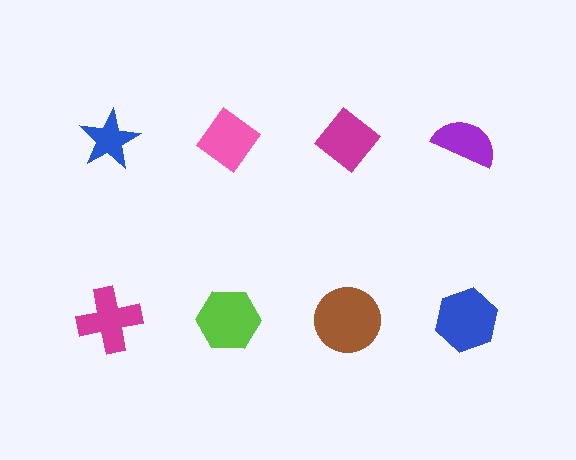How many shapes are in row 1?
4 shapes.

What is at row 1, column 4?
A purple semicircle.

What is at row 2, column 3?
A brown circle.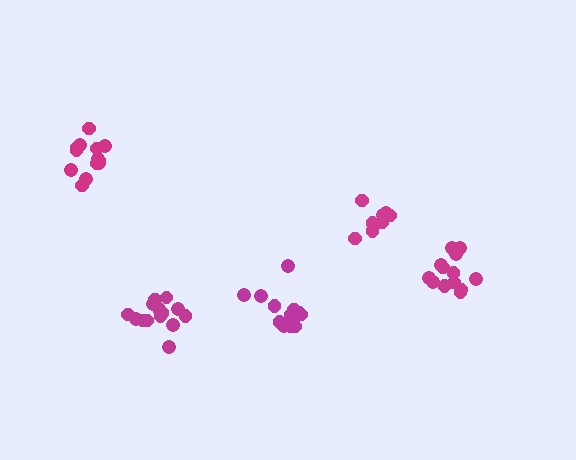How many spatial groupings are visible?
There are 5 spatial groupings.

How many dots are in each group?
Group 1: 8 dots, Group 2: 14 dots, Group 3: 14 dots, Group 4: 13 dots, Group 5: 13 dots (62 total).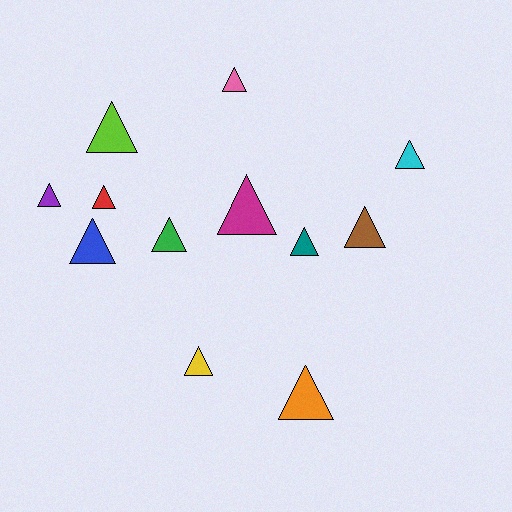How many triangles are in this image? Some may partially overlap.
There are 12 triangles.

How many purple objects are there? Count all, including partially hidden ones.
There is 1 purple object.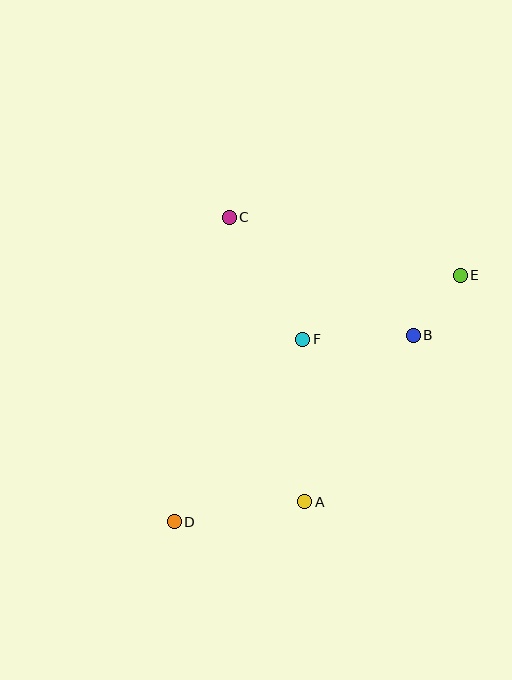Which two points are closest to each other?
Points B and E are closest to each other.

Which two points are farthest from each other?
Points D and E are farthest from each other.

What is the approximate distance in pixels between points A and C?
The distance between A and C is approximately 295 pixels.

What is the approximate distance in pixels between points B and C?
The distance between B and C is approximately 219 pixels.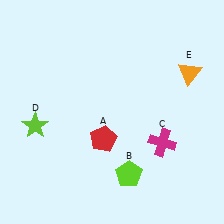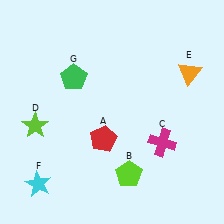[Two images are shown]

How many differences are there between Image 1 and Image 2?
There are 2 differences between the two images.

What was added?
A cyan star (F), a green pentagon (G) were added in Image 2.